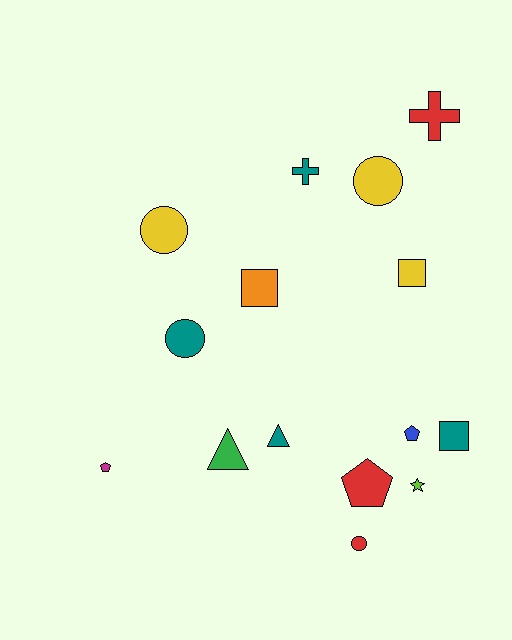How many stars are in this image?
There is 1 star.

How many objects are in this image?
There are 15 objects.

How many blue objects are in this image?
There is 1 blue object.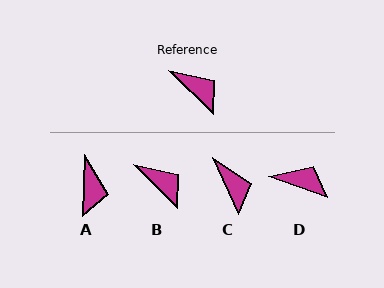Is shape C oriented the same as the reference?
No, it is off by about 21 degrees.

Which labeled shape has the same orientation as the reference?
B.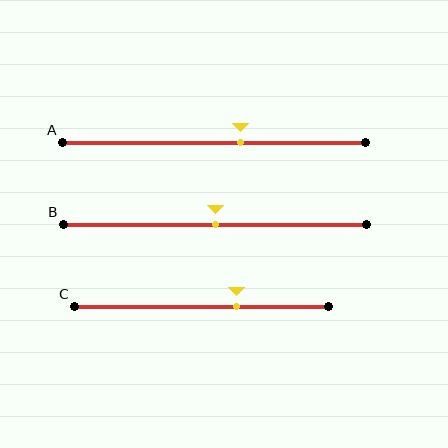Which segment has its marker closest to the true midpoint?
Segment B has its marker closest to the true midpoint.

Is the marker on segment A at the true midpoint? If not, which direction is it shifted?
No, the marker on segment A is shifted to the right by about 9% of the segment length.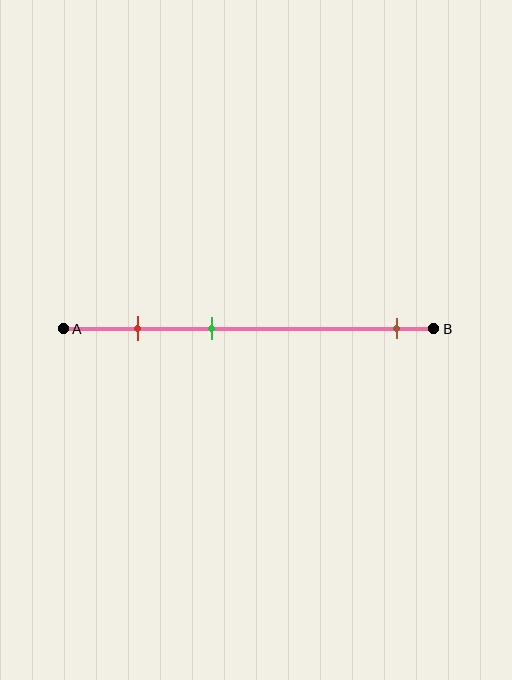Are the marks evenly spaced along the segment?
No, the marks are not evenly spaced.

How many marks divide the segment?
There are 3 marks dividing the segment.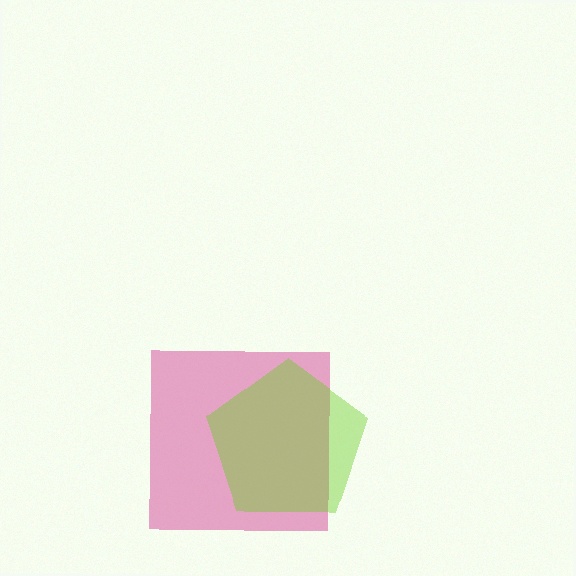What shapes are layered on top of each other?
The layered shapes are: a magenta square, a lime pentagon.